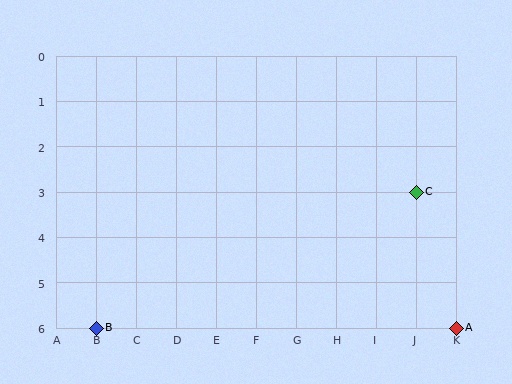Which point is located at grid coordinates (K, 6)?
Point A is at (K, 6).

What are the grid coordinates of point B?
Point B is at grid coordinates (B, 6).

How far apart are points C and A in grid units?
Points C and A are 1 column and 3 rows apart (about 3.2 grid units diagonally).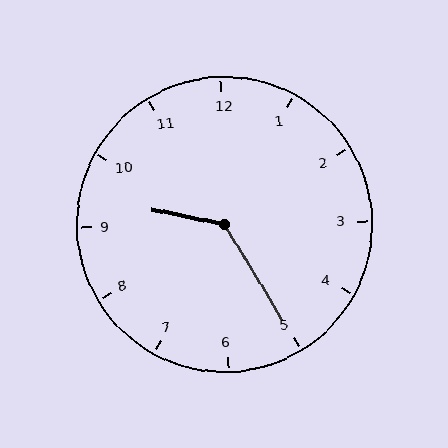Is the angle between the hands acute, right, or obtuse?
It is obtuse.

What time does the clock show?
9:25.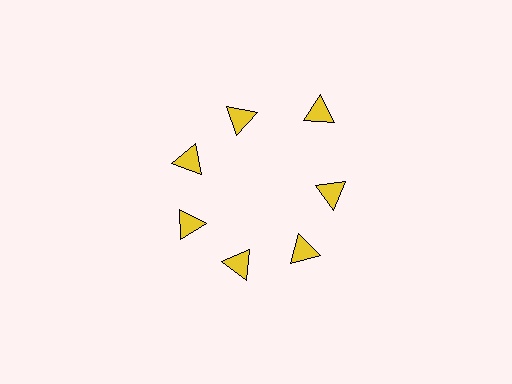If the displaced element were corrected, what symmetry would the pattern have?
It would have 7-fold rotational symmetry — the pattern would map onto itself every 51 degrees.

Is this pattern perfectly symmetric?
No. The 7 yellow triangles are arranged in a ring, but one element near the 1 o'clock position is pushed outward from the center, breaking the 7-fold rotational symmetry.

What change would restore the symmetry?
The symmetry would be restored by moving it inward, back onto the ring so that all 7 triangles sit at equal angles and equal distance from the center.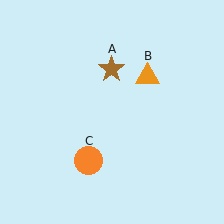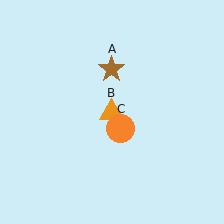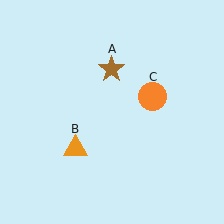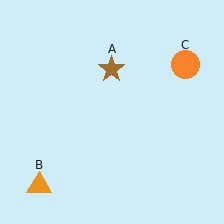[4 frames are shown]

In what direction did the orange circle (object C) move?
The orange circle (object C) moved up and to the right.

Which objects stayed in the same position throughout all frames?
Brown star (object A) remained stationary.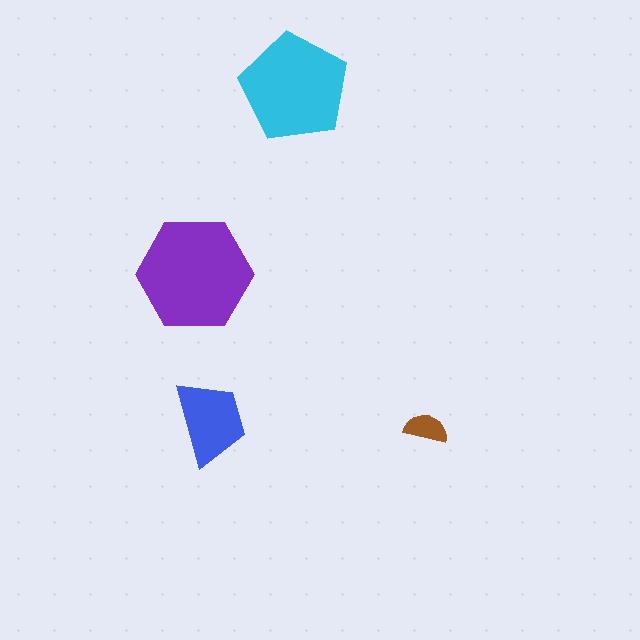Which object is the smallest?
The brown semicircle.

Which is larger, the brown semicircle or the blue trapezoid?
The blue trapezoid.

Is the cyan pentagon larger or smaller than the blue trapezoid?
Larger.